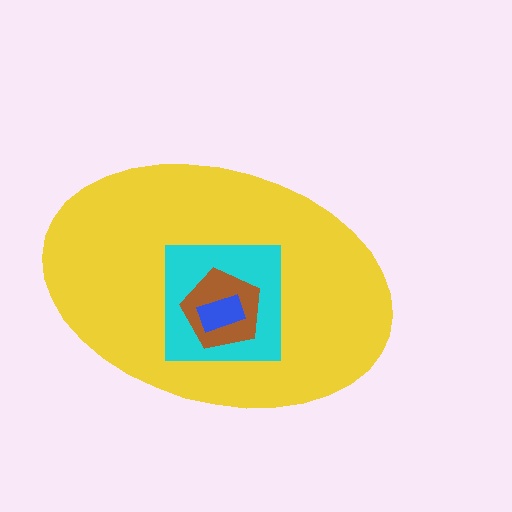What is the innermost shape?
The blue rectangle.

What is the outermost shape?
The yellow ellipse.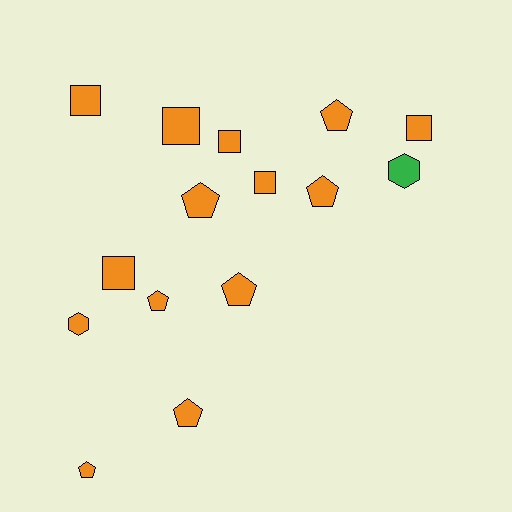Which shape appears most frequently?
Pentagon, with 7 objects.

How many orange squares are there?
There are 6 orange squares.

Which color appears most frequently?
Orange, with 14 objects.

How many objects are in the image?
There are 15 objects.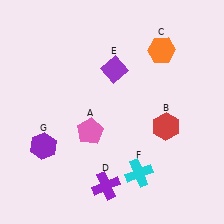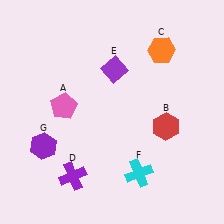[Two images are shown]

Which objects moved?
The objects that moved are: the pink pentagon (A), the purple cross (D).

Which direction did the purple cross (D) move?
The purple cross (D) moved left.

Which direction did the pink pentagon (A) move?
The pink pentagon (A) moved left.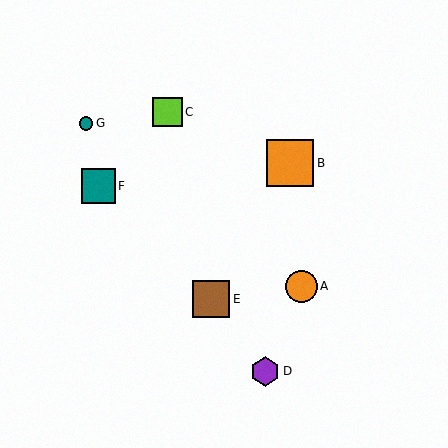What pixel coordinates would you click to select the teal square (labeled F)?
Click at (98, 186) to select the teal square F.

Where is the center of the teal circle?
The center of the teal circle is at (86, 123).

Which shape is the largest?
The orange square (labeled B) is the largest.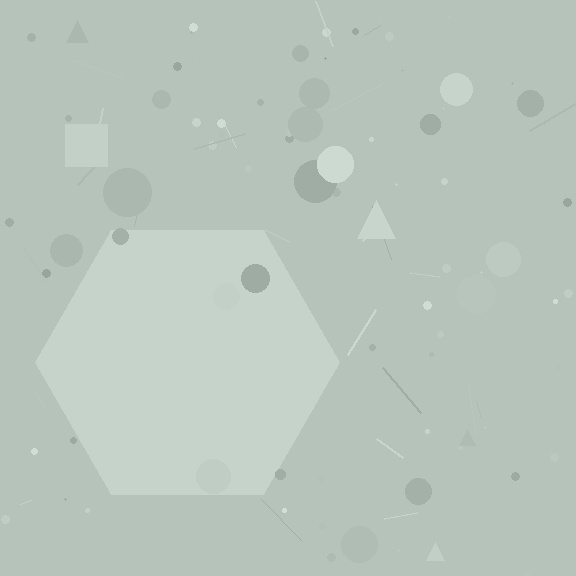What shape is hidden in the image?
A hexagon is hidden in the image.